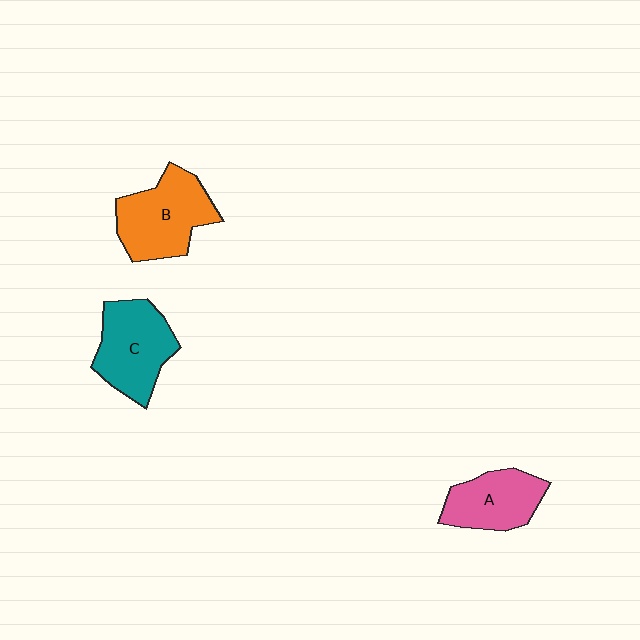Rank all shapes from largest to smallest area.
From largest to smallest: B (orange), C (teal), A (pink).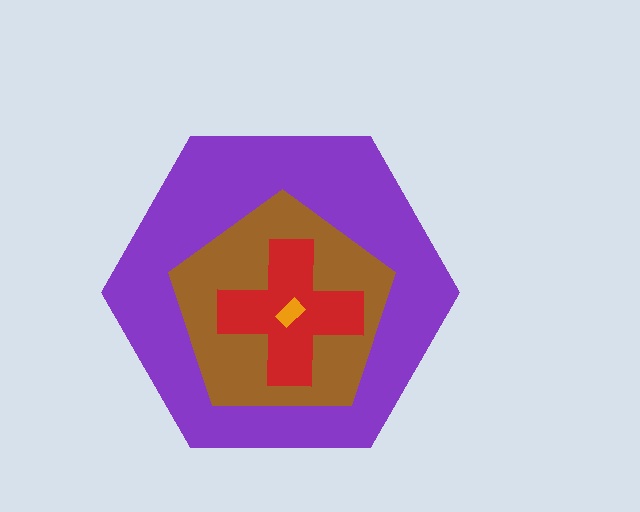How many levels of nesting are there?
4.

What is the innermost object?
The orange rectangle.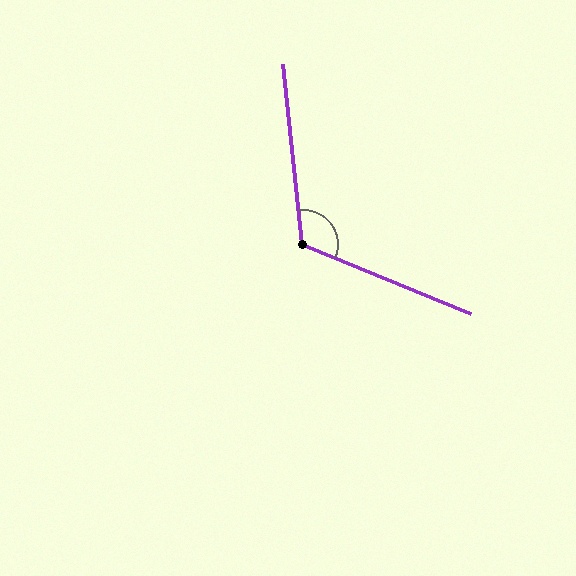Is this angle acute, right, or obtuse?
It is obtuse.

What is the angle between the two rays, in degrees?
Approximately 118 degrees.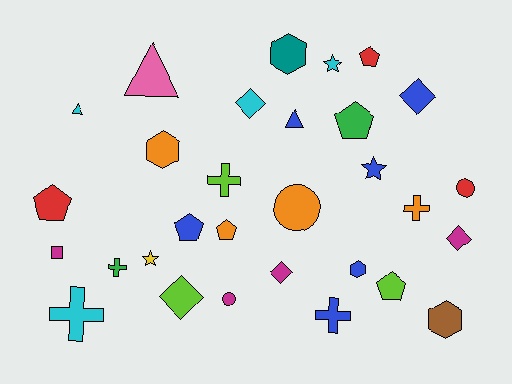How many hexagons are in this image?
There are 4 hexagons.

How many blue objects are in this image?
There are 6 blue objects.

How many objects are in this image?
There are 30 objects.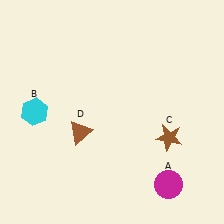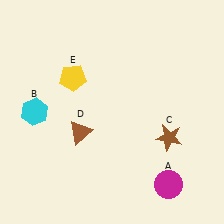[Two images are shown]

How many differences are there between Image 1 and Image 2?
There is 1 difference between the two images.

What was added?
A yellow pentagon (E) was added in Image 2.